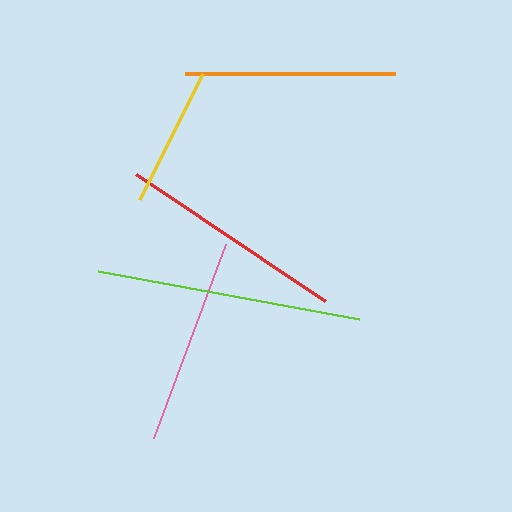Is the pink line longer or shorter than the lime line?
The lime line is longer than the pink line.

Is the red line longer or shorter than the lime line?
The lime line is longer than the red line.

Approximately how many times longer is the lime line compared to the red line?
The lime line is approximately 1.2 times the length of the red line.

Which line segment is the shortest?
The yellow line is the shortest at approximately 141 pixels.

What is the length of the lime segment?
The lime segment is approximately 265 pixels long.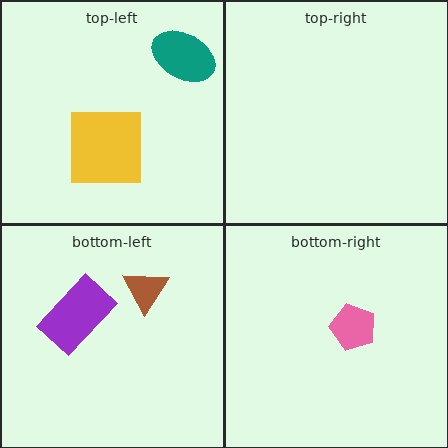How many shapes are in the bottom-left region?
2.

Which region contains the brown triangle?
The bottom-left region.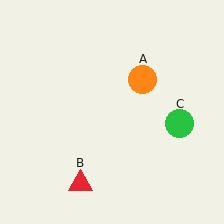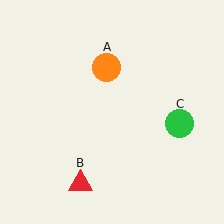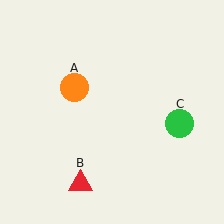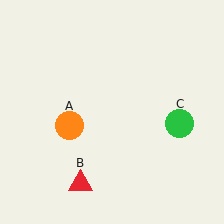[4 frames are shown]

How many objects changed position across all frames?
1 object changed position: orange circle (object A).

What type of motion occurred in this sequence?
The orange circle (object A) rotated counterclockwise around the center of the scene.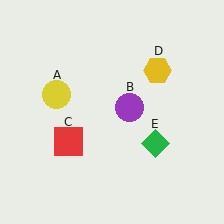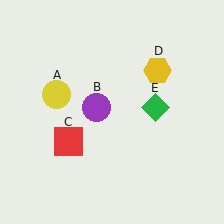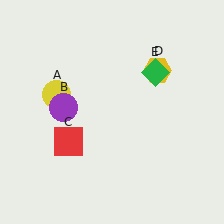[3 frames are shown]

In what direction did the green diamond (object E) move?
The green diamond (object E) moved up.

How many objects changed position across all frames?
2 objects changed position: purple circle (object B), green diamond (object E).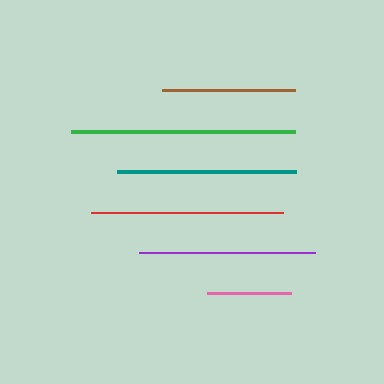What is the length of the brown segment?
The brown segment is approximately 132 pixels long.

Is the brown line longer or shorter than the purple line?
The purple line is longer than the brown line.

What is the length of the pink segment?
The pink segment is approximately 84 pixels long.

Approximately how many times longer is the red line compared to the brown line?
The red line is approximately 1.5 times the length of the brown line.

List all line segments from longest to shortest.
From longest to shortest: green, red, teal, purple, brown, pink.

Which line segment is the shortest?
The pink line is the shortest at approximately 84 pixels.